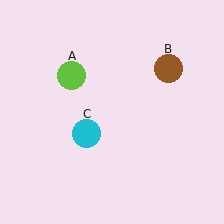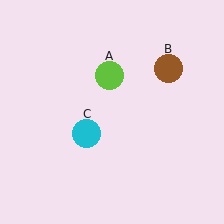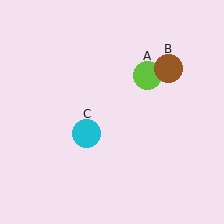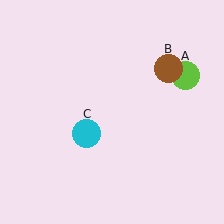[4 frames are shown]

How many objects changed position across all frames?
1 object changed position: lime circle (object A).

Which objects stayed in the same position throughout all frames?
Brown circle (object B) and cyan circle (object C) remained stationary.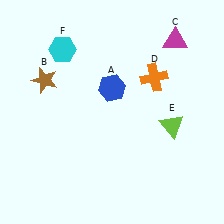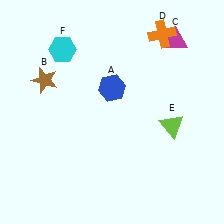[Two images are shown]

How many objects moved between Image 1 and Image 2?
1 object moved between the two images.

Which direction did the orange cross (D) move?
The orange cross (D) moved up.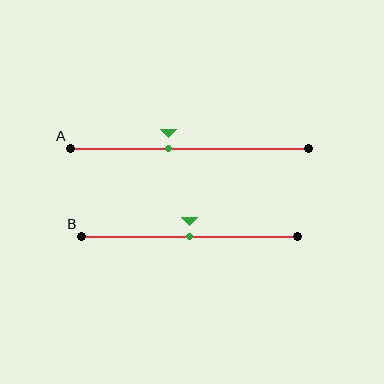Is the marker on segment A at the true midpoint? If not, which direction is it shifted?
No, the marker on segment A is shifted to the left by about 9% of the segment length.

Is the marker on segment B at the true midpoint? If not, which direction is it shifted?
Yes, the marker on segment B is at the true midpoint.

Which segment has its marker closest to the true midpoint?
Segment B has its marker closest to the true midpoint.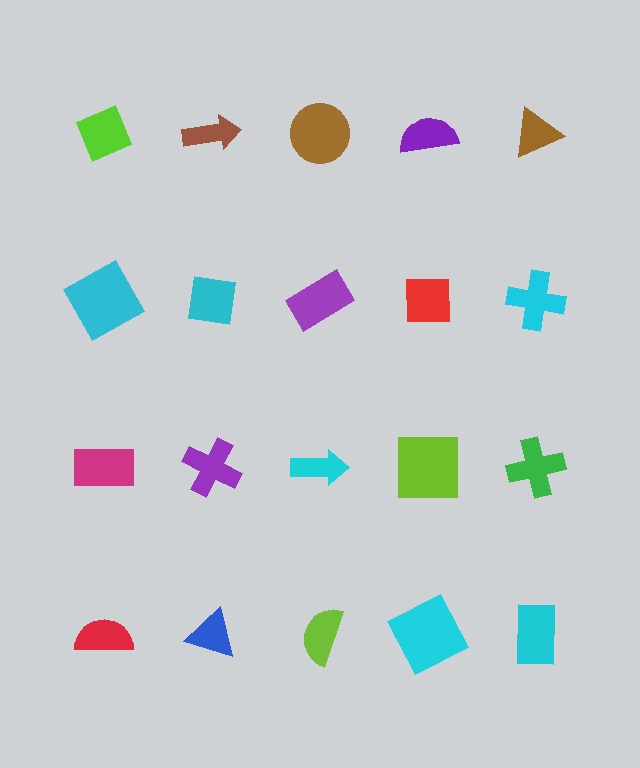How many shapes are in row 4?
5 shapes.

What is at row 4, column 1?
A red semicircle.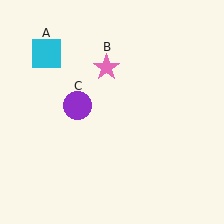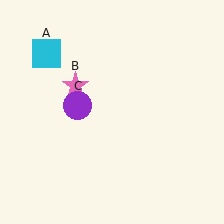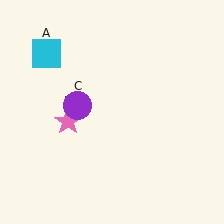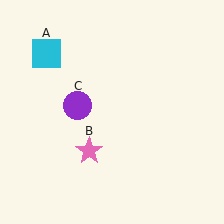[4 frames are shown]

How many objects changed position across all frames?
1 object changed position: pink star (object B).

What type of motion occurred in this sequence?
The pink star (object B) rotated counterclockwise around the center of the scene.